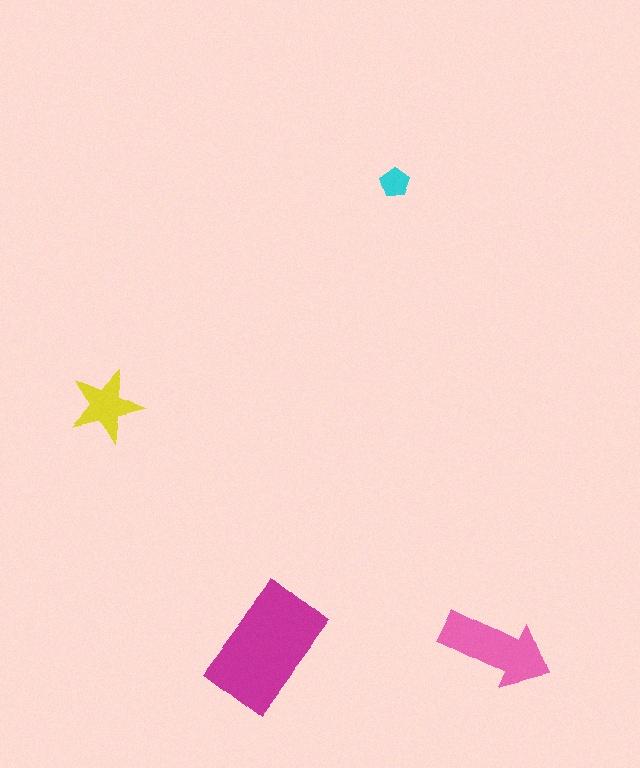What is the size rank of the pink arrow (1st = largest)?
2nd.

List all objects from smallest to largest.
The cyan pentagon, the yellow star, the pink arrow, the magenta rectangle.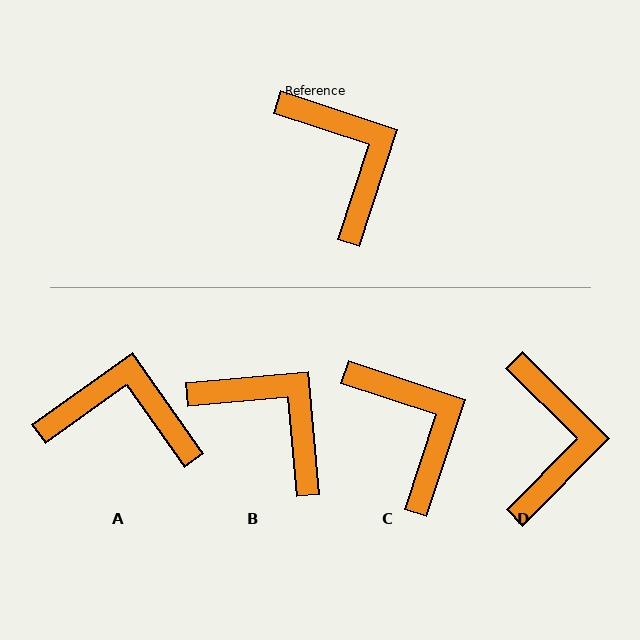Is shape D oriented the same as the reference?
No, it is off by about 27 degrees.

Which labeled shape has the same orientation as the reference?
C.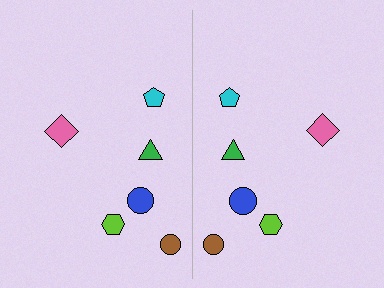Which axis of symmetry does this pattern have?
The pattern has a vertical axis of symmetry running through the center of the image.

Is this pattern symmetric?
Yes, this pattern has bilateral (reflection) symmetry.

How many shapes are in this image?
There are 12 shapes in this image.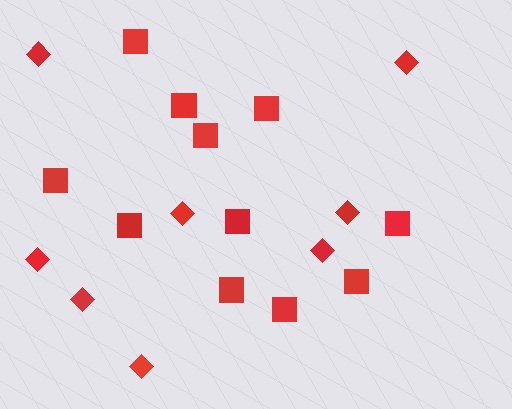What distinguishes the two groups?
There are 2 groups: one group of diamonds (8) and one group of squares (11).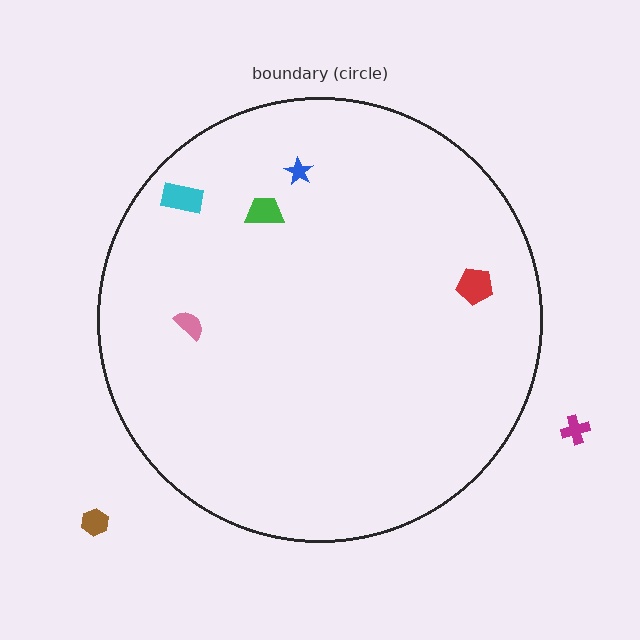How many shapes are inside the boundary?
5 inside, 2 outside.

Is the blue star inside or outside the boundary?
Inside.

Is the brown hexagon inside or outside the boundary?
Outside.